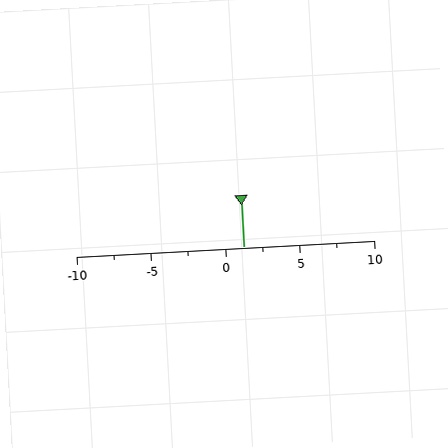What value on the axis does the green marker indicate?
The marker indicates approximately 1.2.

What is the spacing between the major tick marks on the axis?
The major ticks are spaced 5 apart.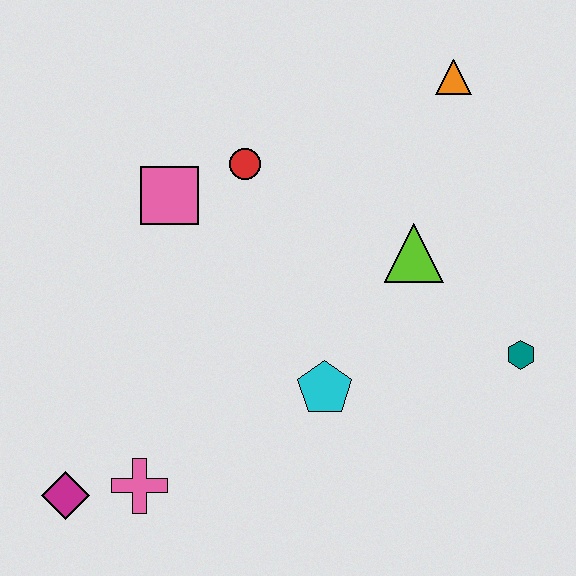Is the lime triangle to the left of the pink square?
No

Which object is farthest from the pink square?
The teal hexagon is farthest from the pink square.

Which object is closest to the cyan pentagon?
The lime triangle is closest to the cyan pentagon.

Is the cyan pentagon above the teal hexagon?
No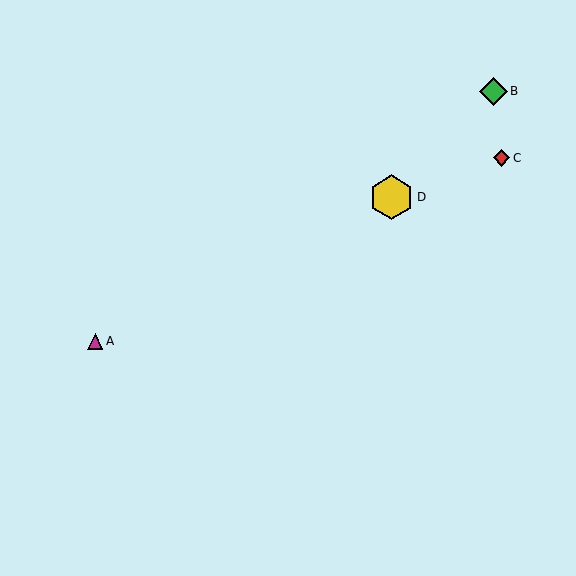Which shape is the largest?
The yellow hexagon (labeled D) is the largest.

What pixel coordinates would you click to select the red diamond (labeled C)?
Click at (501, 158) to select the red diamond C.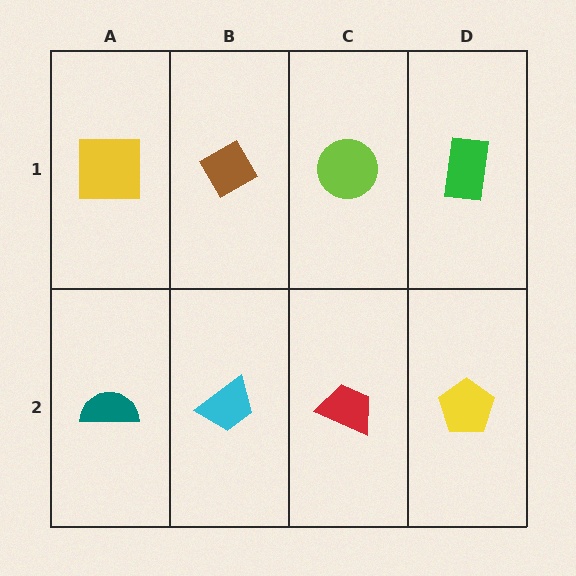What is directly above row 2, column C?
A lime circle.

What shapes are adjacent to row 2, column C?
A lime circle (row 1, column C), a cyan trapezoid (row 2, column B), a yellow pentagon (row 2, column D).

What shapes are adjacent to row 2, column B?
A brown diamond (row 1, column B), a teal semicircle (row 2, column A), a red trapezoid (row 2, column C).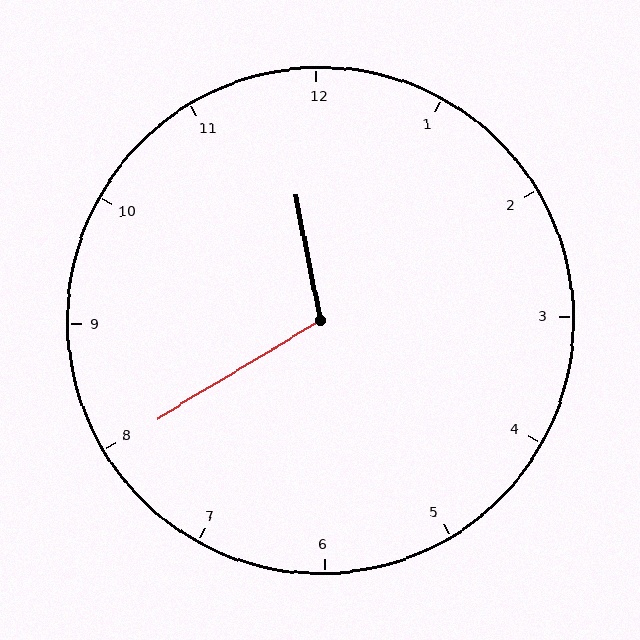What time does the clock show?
11:40.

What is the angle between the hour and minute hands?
Approximately 110 degrees.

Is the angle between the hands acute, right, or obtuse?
It is obtuse.